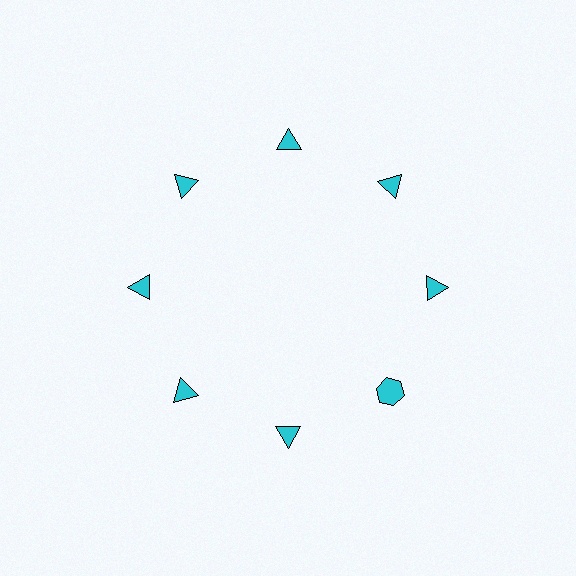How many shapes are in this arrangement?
There are 8 shapes arranged in a ring pattern.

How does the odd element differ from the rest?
It has a different shape: hexagon instead of triangle.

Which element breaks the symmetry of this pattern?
The cyan hexagon at roughly the 4 o'clock position breaks the symmetry. All other shapes are cyan triangles.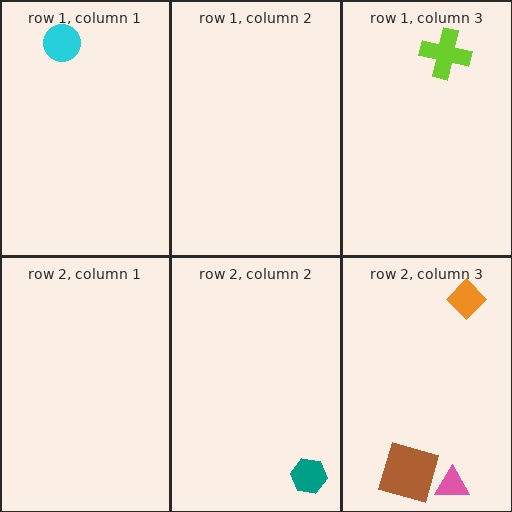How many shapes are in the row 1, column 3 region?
1.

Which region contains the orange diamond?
The row 2, column 3 region.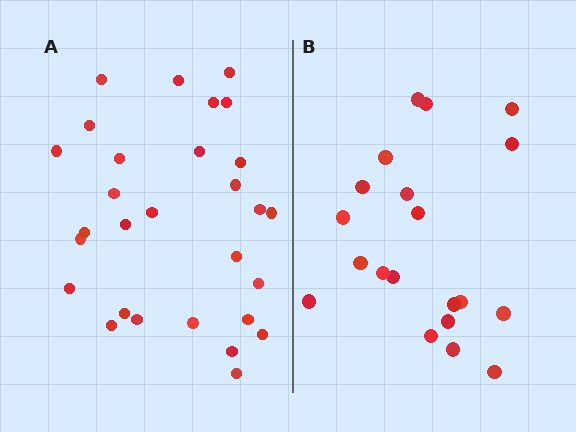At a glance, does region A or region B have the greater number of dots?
Region A (the left region) has more dots.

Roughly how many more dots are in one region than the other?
Region A has roughly 8 or so more dots than region B.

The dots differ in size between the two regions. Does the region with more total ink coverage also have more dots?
No. Region B has more total ink coverage because its dots are larger, but region A actually contains more individual dots. Total area can be misleading — the number of items is what matters here.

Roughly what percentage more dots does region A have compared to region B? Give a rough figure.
About 45% more.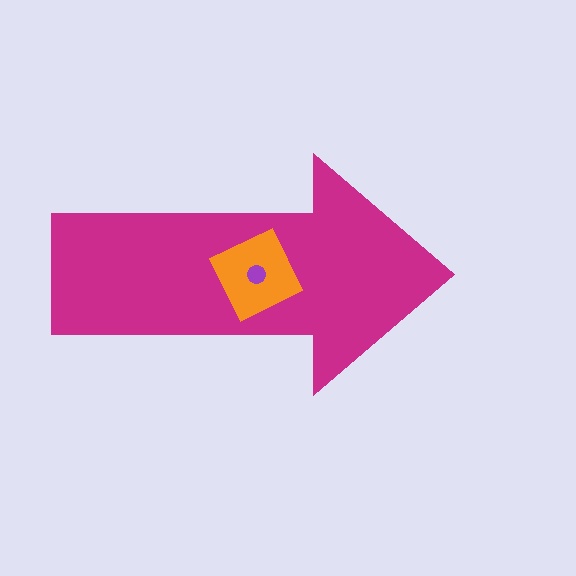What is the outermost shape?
The magenta arrow.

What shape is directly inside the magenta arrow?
The orange square.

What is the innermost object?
The purple circle.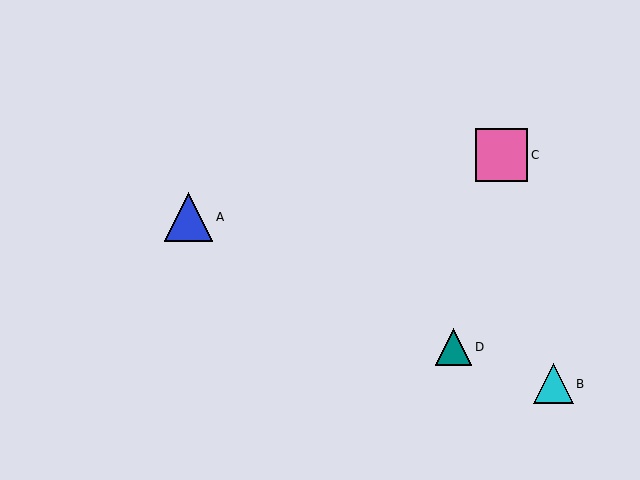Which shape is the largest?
The pink square (labeled C) is the largest.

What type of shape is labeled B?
Shape B is a cyan triangle.